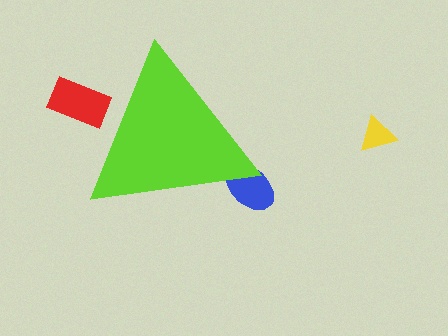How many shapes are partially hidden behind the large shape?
2 shapes are partially hidden.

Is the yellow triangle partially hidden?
No, the yellow triangle is fully visible.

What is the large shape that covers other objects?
A lime triangle.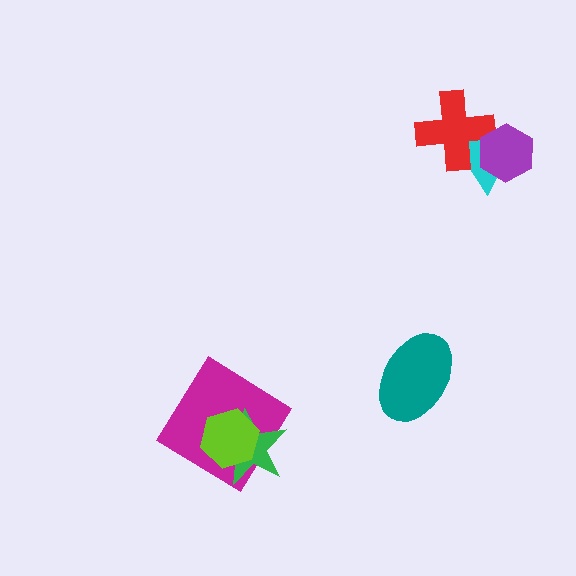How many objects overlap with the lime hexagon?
2 objects overlap with the lime hexagon.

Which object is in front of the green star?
The lime hexagon is in front of the green star.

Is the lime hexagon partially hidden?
No, no other shape covers it.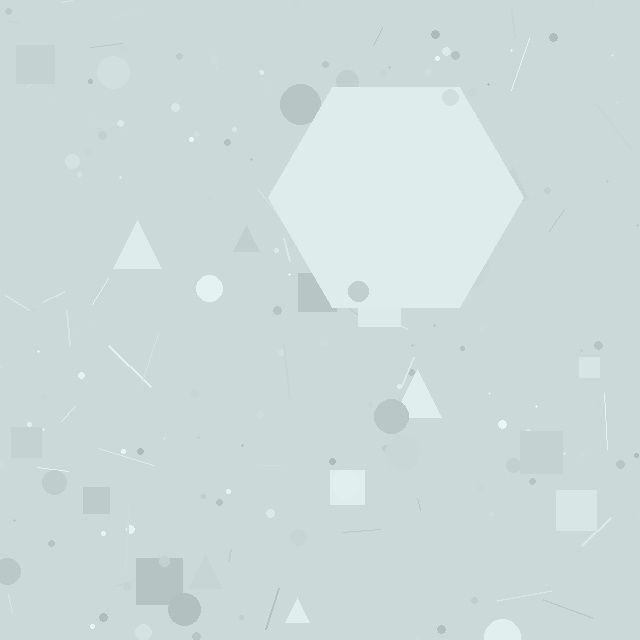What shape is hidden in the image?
A hexagon is hidden in the image.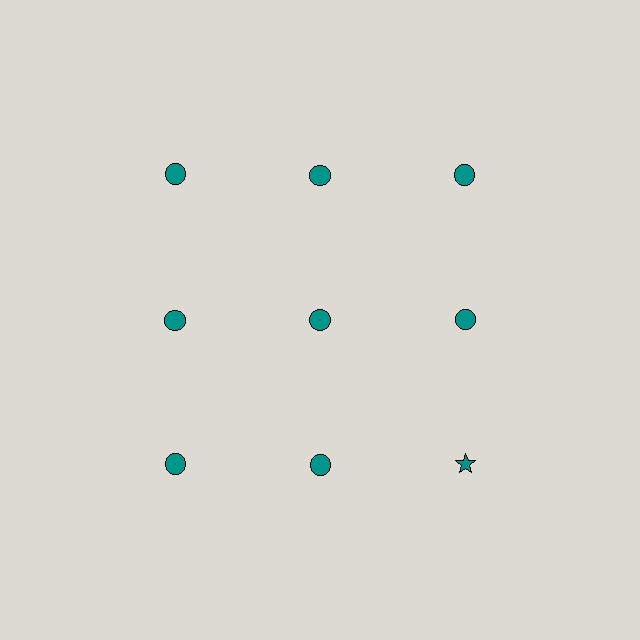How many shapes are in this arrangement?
There are 9 shapes arranged in a grid pattern.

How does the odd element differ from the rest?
It has a different shape: star instead of circle.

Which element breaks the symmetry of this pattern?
The teal star in the third row, center column breaks the symmetry. All other shapes are teal circles.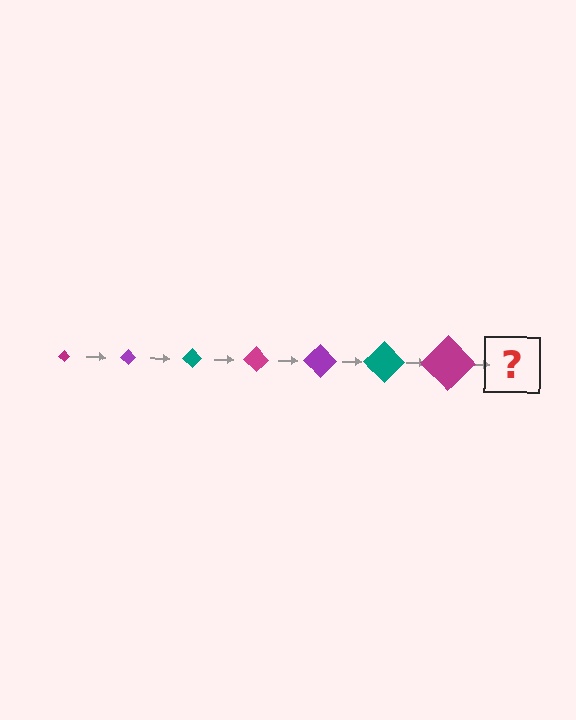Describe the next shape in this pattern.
It should be a purple diamond, larger than the previous one.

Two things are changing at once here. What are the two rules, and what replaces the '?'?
The two rules are that the diamond grows larger each step and the color cycles through magenta, purple, and teal. The '?' should be a purple diamond, larger than the previous one.